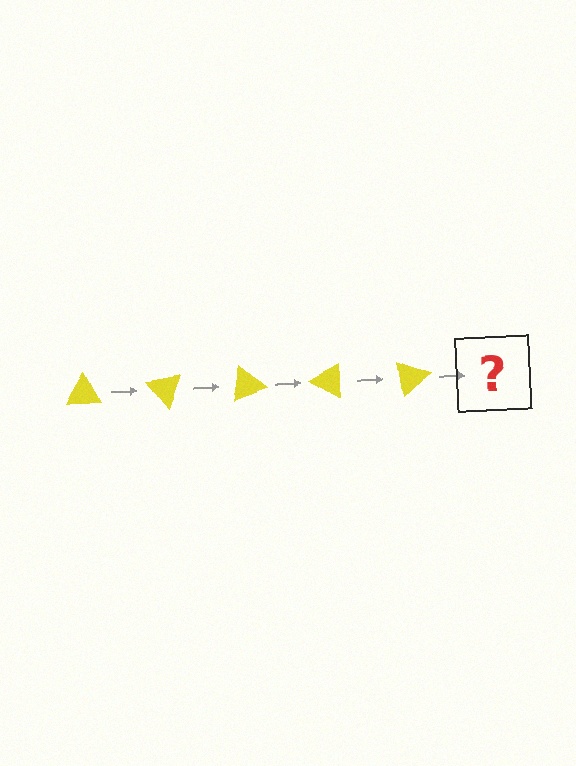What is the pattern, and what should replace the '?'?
The pattern is that the triangle rotates 50 degrees each step. The '?' should be a yellow triangle rotated 250 degrees.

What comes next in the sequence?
The next element should be a yellow triangle rotated 250 degrees.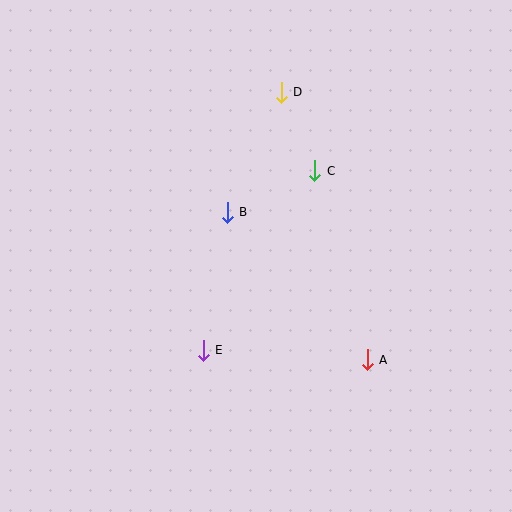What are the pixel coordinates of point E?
Point E is at (203, 350).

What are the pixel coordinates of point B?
Point B is at (227, 212).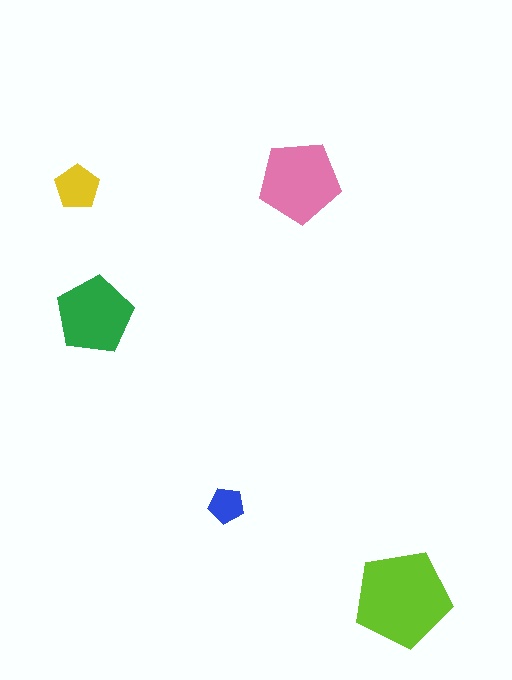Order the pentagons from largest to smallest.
the lime one, the pink one, the green one, the yellow one, the blue one.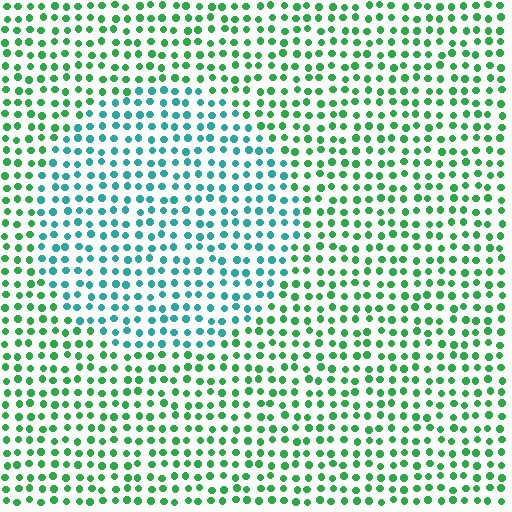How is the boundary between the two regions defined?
The boundary is defined purely by a slight shift in hue (about 42 degrees). Spacing, size, and orientation are identical on both sides.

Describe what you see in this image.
The image is filled with small green elements in a uniform arrangement. A circle-shaped region is visible where the elements are tinted to a slightly different hue, forming a subtle color boundary.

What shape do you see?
I see a circle.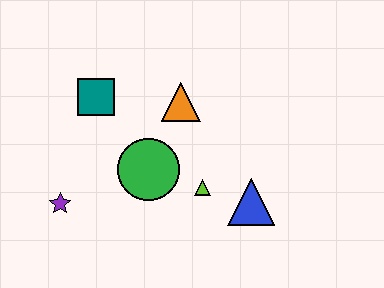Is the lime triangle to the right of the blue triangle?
No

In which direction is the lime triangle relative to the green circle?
The lime triangle is to the right of the green circle.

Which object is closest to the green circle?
The lime triangle is closest to the green circle.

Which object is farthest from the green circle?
The blue triangle is farthest from the green circle.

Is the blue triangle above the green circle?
No